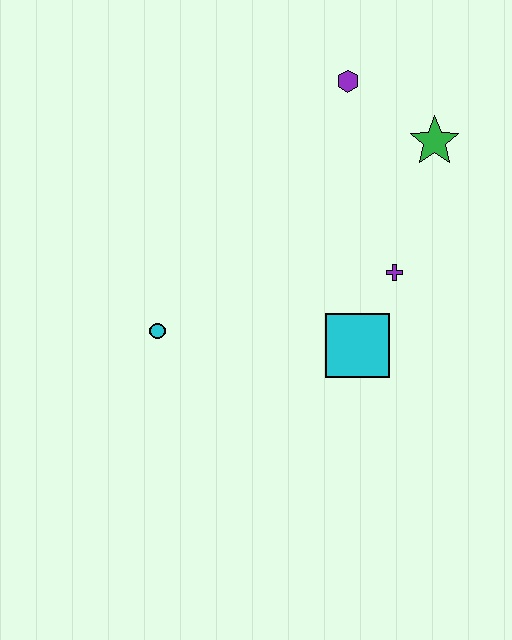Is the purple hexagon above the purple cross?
Yes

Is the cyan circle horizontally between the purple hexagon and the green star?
No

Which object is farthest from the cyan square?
The purple hexagon is farthest from the cyan square.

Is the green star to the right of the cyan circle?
Yes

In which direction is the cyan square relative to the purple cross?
The cyan square is below the purple cross.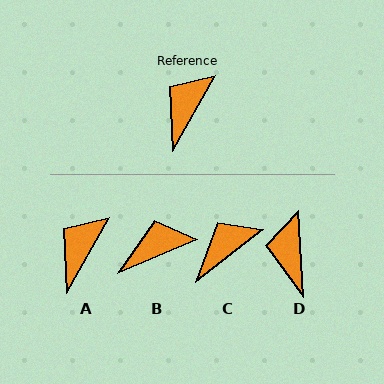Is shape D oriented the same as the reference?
No, it is off by about 33 degrees.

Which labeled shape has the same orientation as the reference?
A.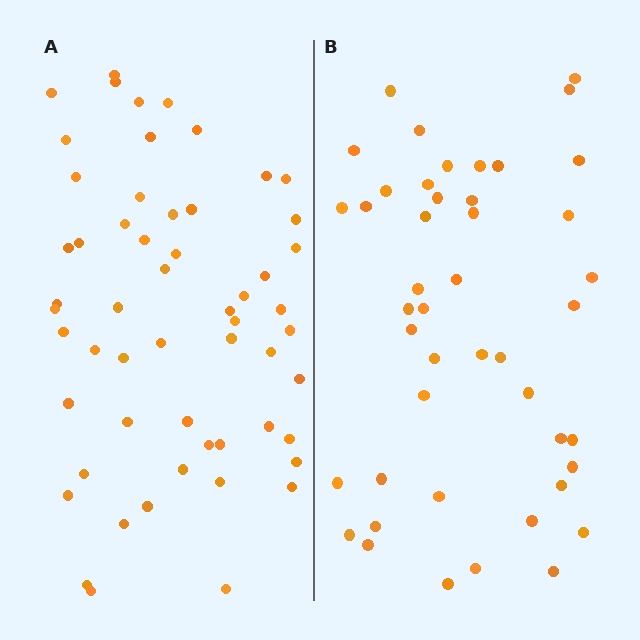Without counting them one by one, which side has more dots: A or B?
Region A (the left region) has more dots.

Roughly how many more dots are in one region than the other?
Region A has roughly 12 or so more dots than region B.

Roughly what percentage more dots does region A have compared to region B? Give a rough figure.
About 25% more.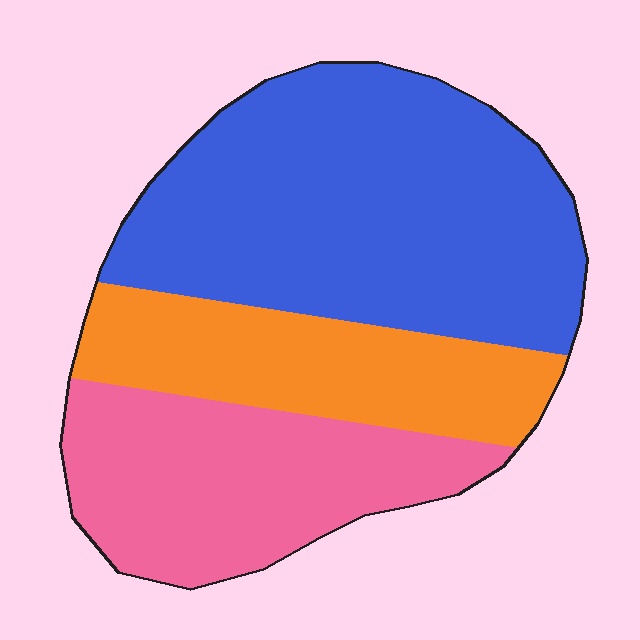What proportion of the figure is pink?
Pink covers 28% of the figure.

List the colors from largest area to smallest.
From largest to smallest: blue, pink, orange.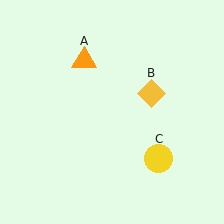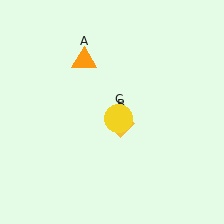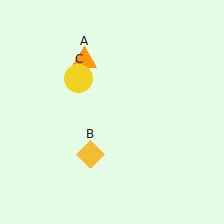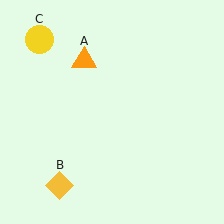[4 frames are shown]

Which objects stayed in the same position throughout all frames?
Orange triangle (object A) remained stationary.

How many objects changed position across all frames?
2 objects changed position: yellow diamond (object B), yellow circle (object C).